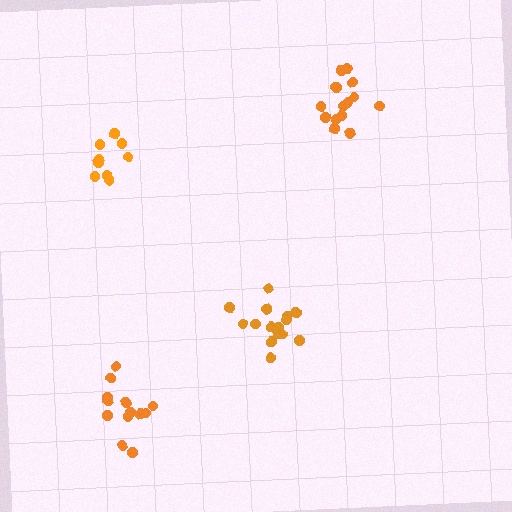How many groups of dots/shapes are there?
There are 4 groups.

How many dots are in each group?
Group 1: 15 dots, Group 2: 9 dots, Group 3: 13 dots, Group 4: 15 dots (52 total).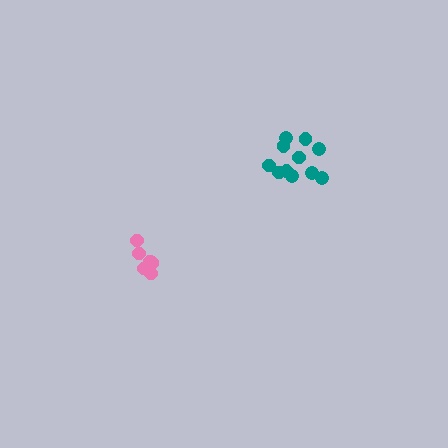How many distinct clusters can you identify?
There are 2 distinct clusters.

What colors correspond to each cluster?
The clusters are colored: pink, teal.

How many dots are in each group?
Group 1: 6 dots, Group 2: 11 dots (17 total).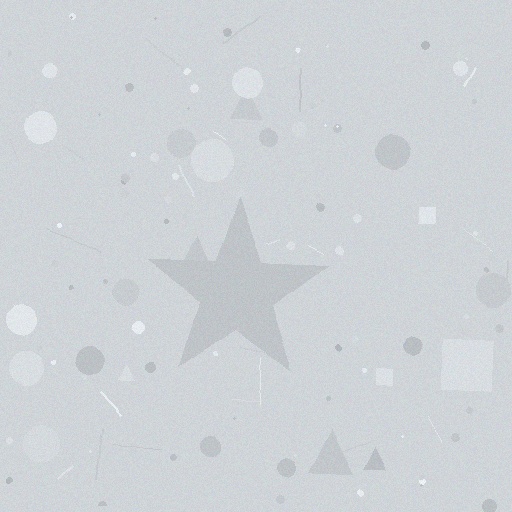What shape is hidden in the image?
A star is hidden in the image.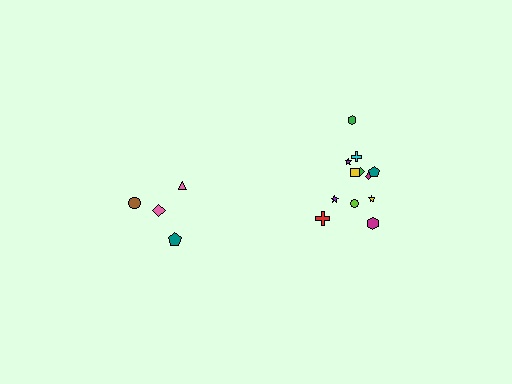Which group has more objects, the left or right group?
The right group.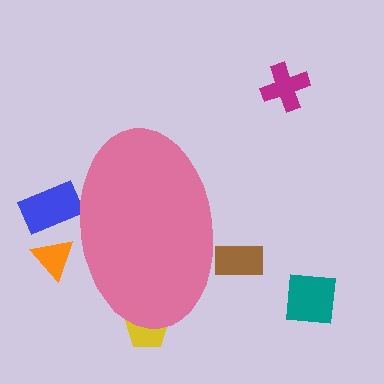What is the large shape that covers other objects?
A pink ellipse.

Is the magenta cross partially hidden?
No, the magenta cross is fully visible.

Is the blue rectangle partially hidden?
Yes, the blue rectangle is partially hidden behind the pink ellipse.